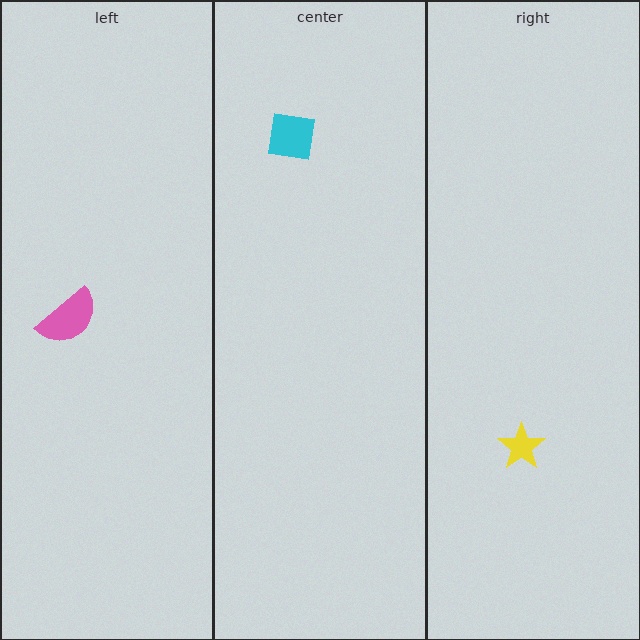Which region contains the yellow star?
The right region.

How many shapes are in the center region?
1.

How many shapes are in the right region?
1.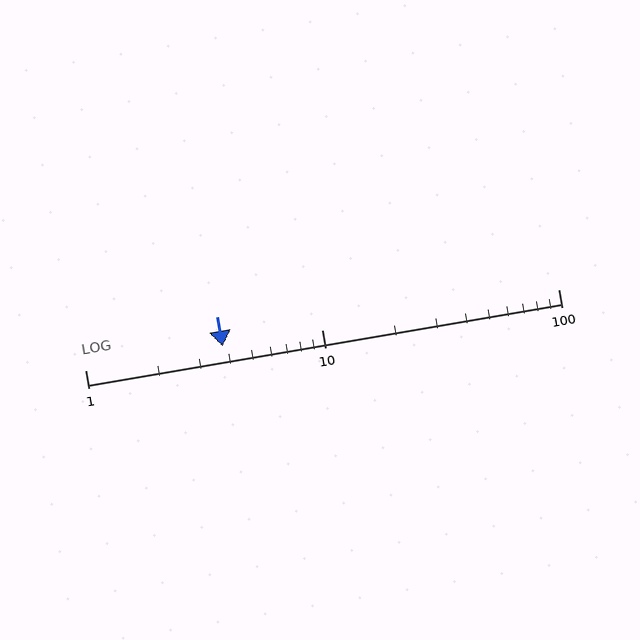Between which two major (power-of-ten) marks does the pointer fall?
The pointer is between 1 and 10.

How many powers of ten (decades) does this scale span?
The scale spans 2 decades, from 1 to 100.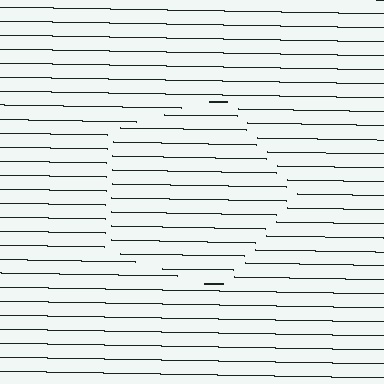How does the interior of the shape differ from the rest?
The interior of the shape contains the same grating, shifted by half a period — the contour is defined by the phase discontinuity where line-ends from the inner and outer gratings abut.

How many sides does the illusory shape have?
5 sides — the line-ends trace a pentagon.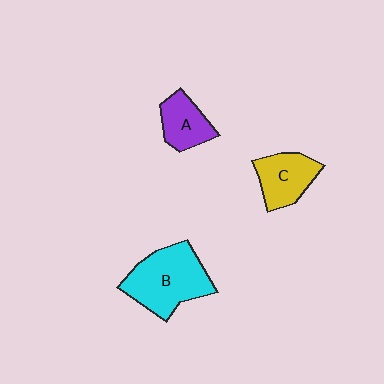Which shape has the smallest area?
Shape A (purple).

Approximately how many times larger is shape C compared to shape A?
Approximately 1.2 times.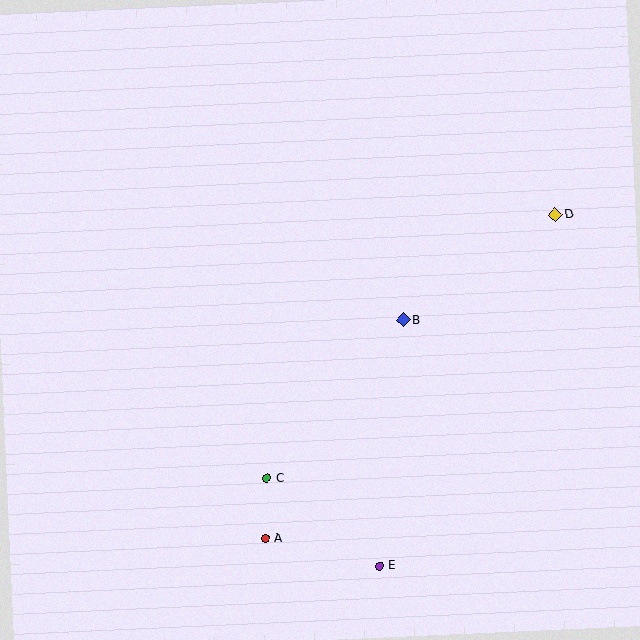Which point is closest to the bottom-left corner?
Point A is closest to the bottom-left corner.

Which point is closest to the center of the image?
Point B at (403, 320) is closest to the center.